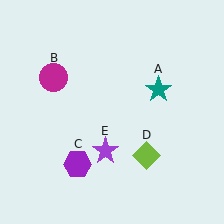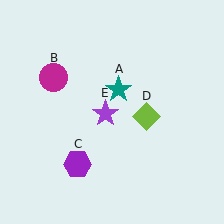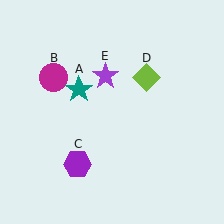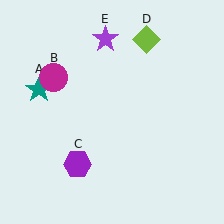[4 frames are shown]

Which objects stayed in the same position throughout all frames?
Magenta circle (object B) and purple hexagon (object C) remained stationary.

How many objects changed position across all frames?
3 objects changed position: teal star (object A), lime diamond (object D), purple star (object E).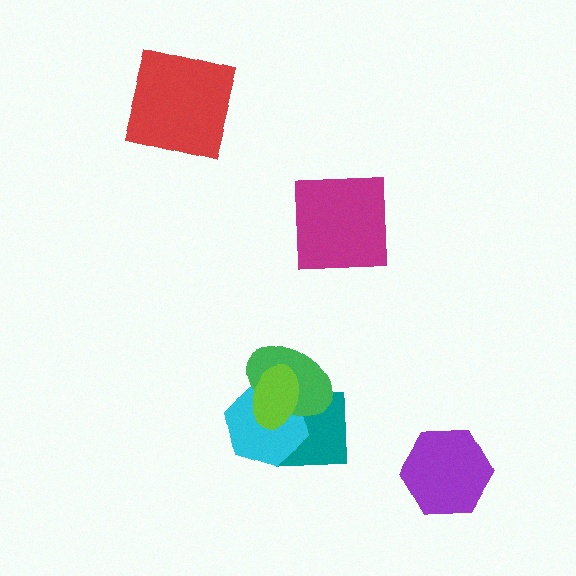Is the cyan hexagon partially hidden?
Yes, it is partially covered by another shape.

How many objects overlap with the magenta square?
0 objects overlap with the magenta square.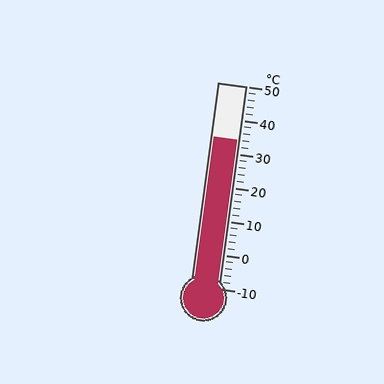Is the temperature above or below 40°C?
The temperature is below 40°C.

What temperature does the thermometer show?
The thermometer shows approximately 34°C.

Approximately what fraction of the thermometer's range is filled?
The thermometer is filled to approximately 75% of its range.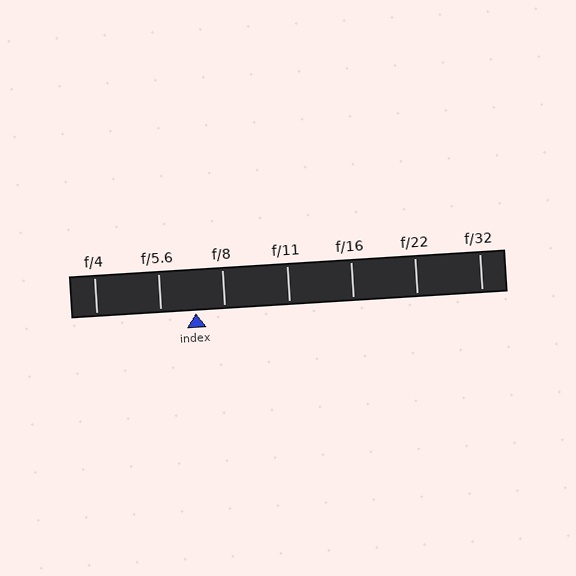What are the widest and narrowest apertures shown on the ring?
The widest aperture shown is f/4 and the narrowest is f/32.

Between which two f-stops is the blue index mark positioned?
The index mark is between f/5.6 and f/8.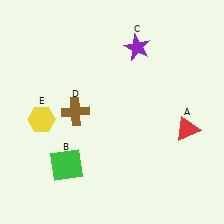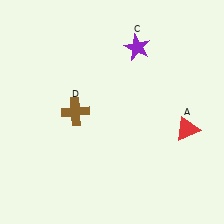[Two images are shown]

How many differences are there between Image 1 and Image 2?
There are 2 differences between the two images.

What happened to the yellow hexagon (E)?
The yellow hexagon (E) was removed in Image 2. It was in the bottom-left area of Image 1.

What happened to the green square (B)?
The green square (B) was removed in Image 2. It was in the bottom-left area of Image 1.